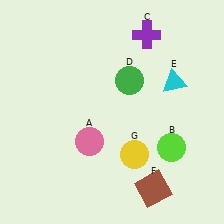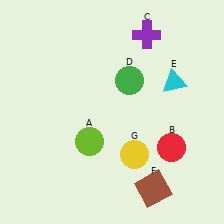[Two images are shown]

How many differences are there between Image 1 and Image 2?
There are 2 differences between the two images.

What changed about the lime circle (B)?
In Image 1, B is lime. In Image 2, it changed to red.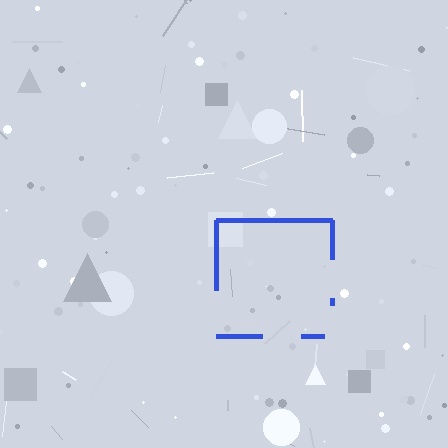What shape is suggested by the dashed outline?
The dashed outline suggests a square.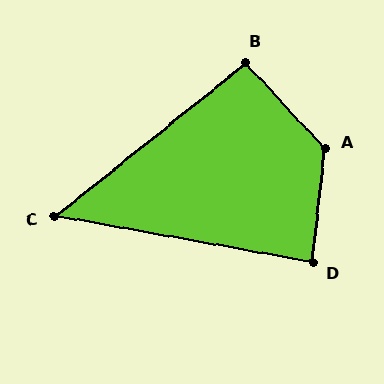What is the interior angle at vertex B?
Approximately 94 degrees (approximately right).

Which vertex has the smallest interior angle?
C, at approximately 49 degrees.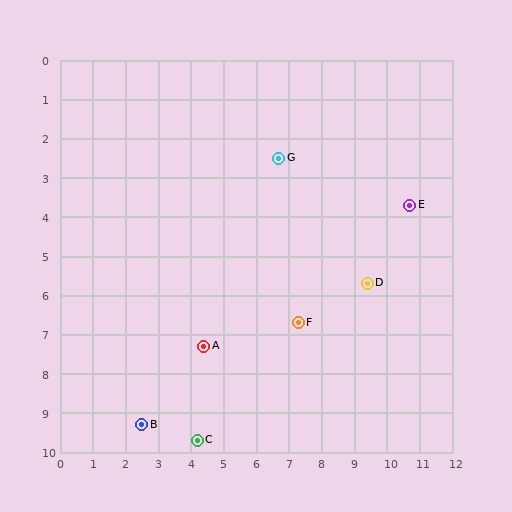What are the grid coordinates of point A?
Point A is at approximately (4.4, 7.3).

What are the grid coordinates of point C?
Point C is at approximately (4.2, 9.7).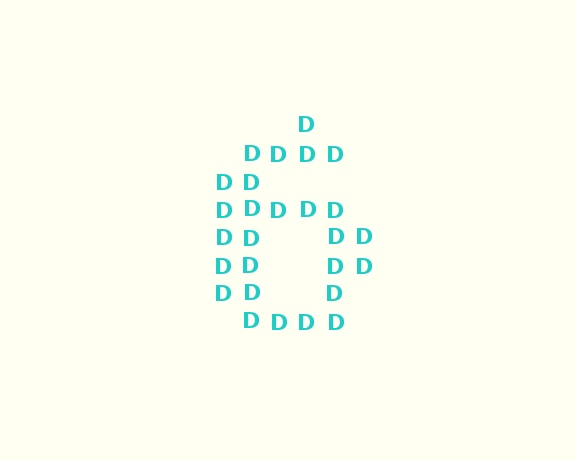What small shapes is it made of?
It is made of small letter D's.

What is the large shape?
The large shape is the digit 6.